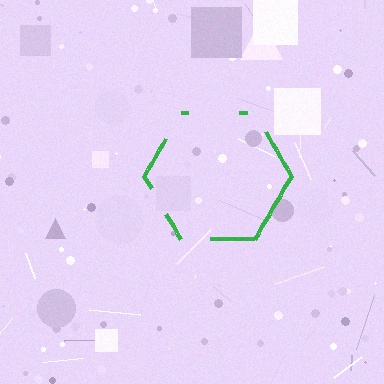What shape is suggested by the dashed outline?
The dashed outline suggests a hexagon.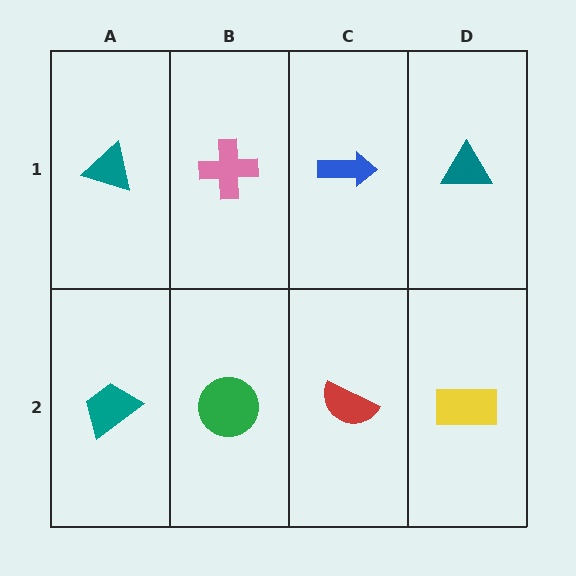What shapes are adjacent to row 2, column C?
A blue arrow (row 1, column C), a green circle (row 2, column B), a yellow rectangle (row 2, column D).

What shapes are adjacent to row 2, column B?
A pink cross (row 1, column B), a teal trapezoid (row 2, column A), a red semicircle (row 2, column C).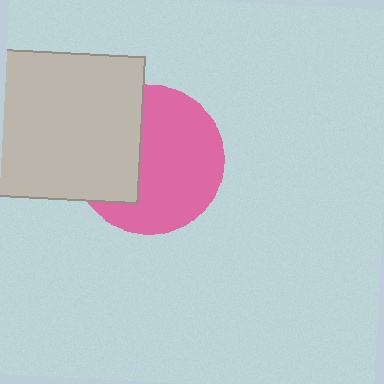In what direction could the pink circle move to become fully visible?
The pink circle could move right. That would shift it out from behind the light gray rectangle entirely.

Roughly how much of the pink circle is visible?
About half of it is visible (roughly 63%).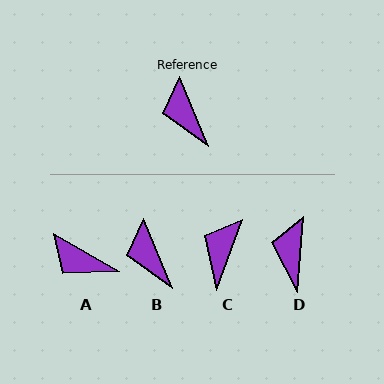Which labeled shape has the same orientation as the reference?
B.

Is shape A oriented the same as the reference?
No, it is off by about 38 degrees.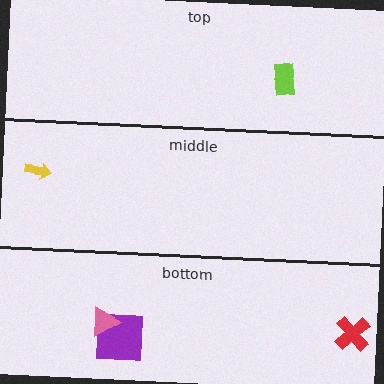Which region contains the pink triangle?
The bottom region.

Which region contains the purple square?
The bottom region.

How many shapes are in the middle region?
1.